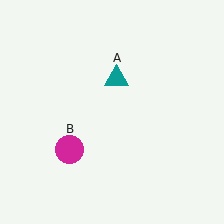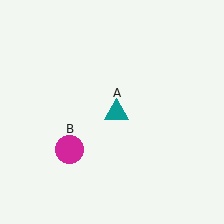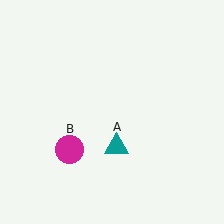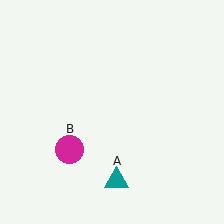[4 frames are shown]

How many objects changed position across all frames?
1 object changed position: teal triangle (object A).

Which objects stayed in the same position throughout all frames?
Magenta circle (object B) remained stationary.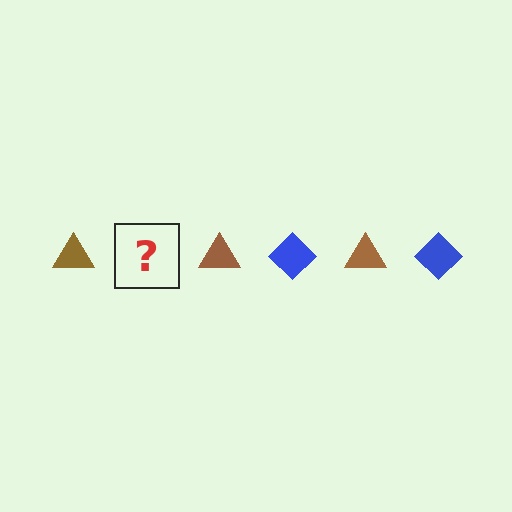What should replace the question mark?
The question mark should be replaced with a blue diamond.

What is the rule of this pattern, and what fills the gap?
The rule is that the pattern alternates between brown triangle and blue diamond. The gap should be filled with a blue diamond.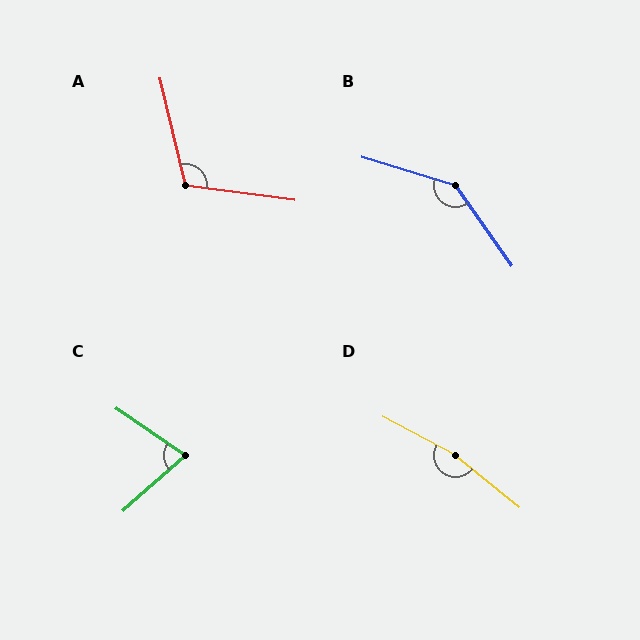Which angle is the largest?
D, at approximately 169 degrees.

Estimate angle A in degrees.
Approximately 111 degrees.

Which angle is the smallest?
C, at approximately 76 degrees.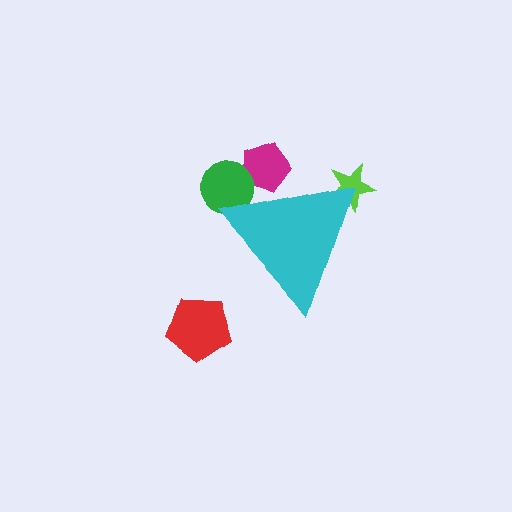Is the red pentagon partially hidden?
No, the red pentagon is fully visible.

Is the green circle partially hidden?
Yes, the green circle is partially hidden behind the cyan triangle.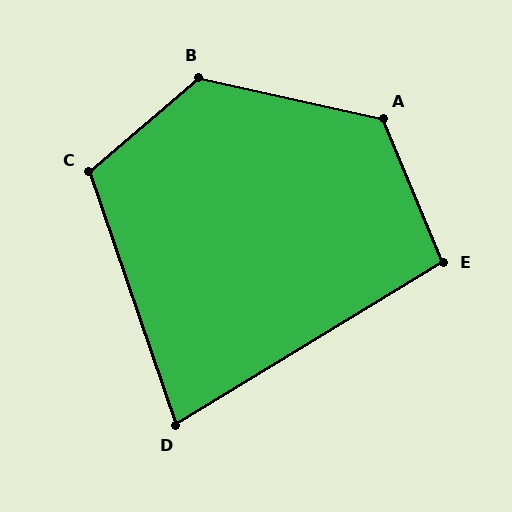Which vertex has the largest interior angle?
B, at approximately 127 degrees.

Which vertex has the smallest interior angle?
D, at approximately 78 degrees.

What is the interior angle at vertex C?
Approximately 112 degrees (obtuse).